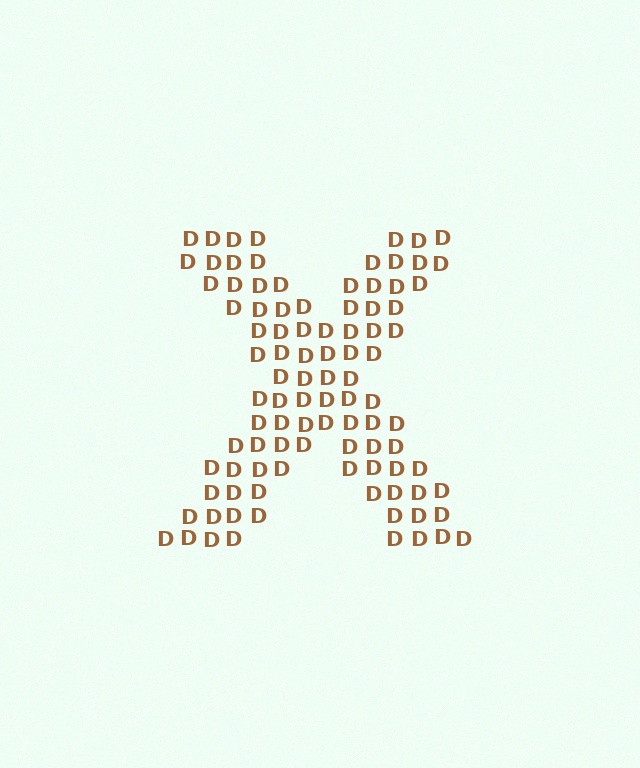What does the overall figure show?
The overall figure shows the letter X.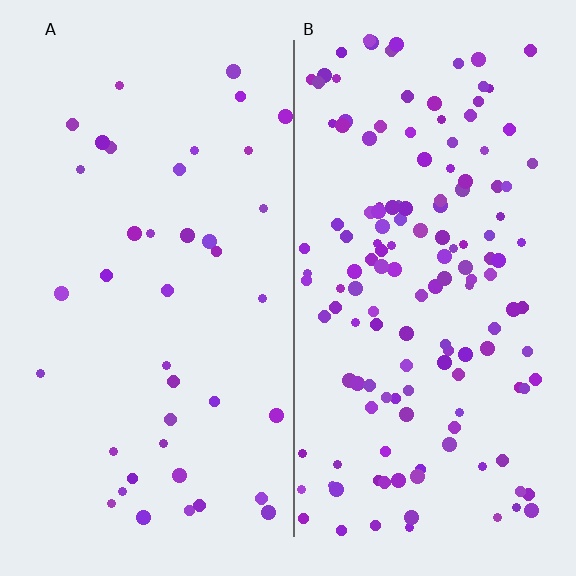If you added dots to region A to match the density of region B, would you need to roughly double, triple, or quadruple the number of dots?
Approximately quadruple.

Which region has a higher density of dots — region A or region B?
B (the right).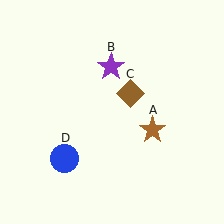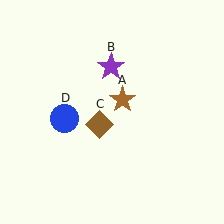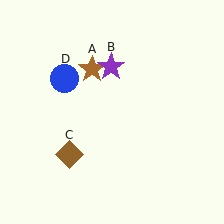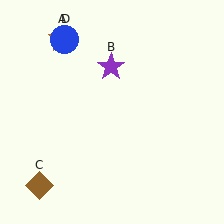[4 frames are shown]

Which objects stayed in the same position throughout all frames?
Purple star (object B) remained stationary.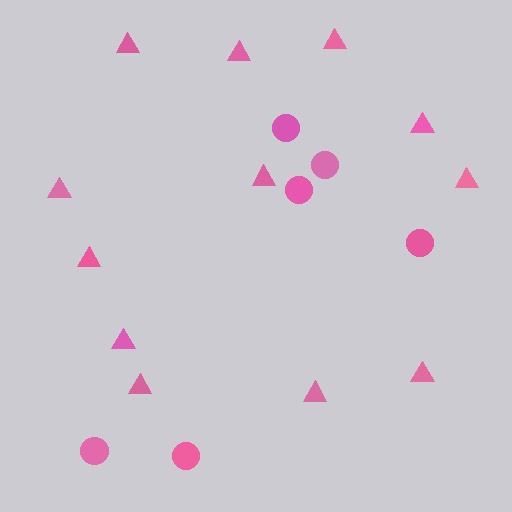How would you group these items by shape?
There are 2 groups: one group of circles (6) and one group of triangles (12).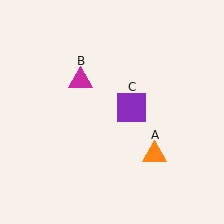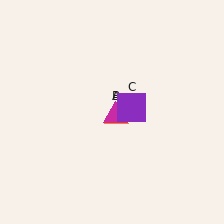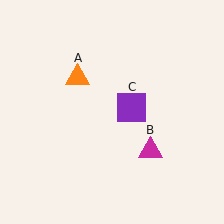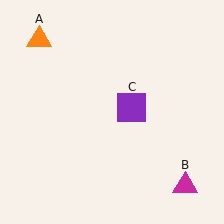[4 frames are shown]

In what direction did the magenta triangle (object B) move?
The magenta triangle (object B) moved down and to the right.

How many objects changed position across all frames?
2 objects changed position: orange triangle (object A), magenta triangle (object B).